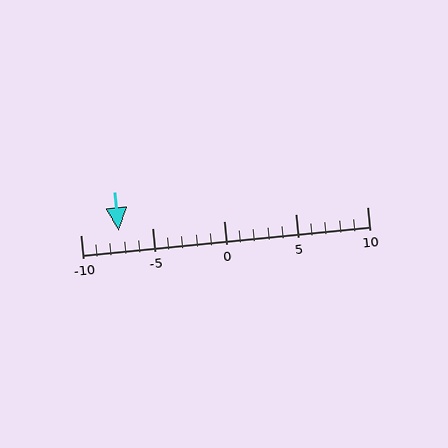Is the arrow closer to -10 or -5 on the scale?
The arrow is closer to -5.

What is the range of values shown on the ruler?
The ruler shows values from -10 to 10.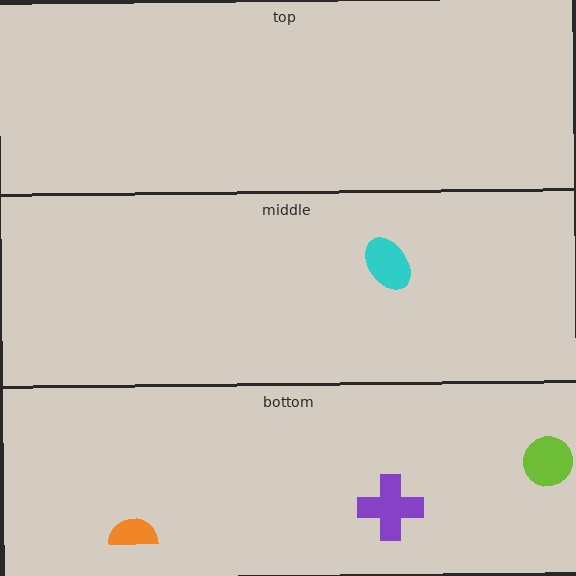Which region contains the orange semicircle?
The bottom region.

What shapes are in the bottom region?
The lime circle, the purple cross, the orange semicircle.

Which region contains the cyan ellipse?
The middle region.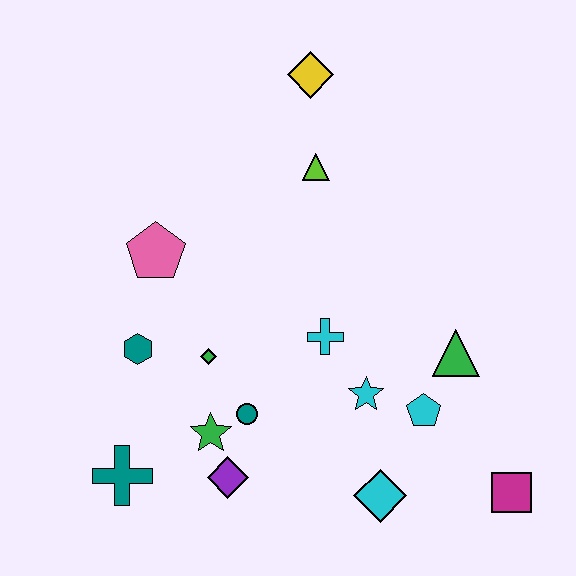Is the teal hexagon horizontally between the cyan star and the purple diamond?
No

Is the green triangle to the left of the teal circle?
No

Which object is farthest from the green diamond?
The magenta square is farthest from the green diamond.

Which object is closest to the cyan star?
The cyan pentagon is closest to the cyan star.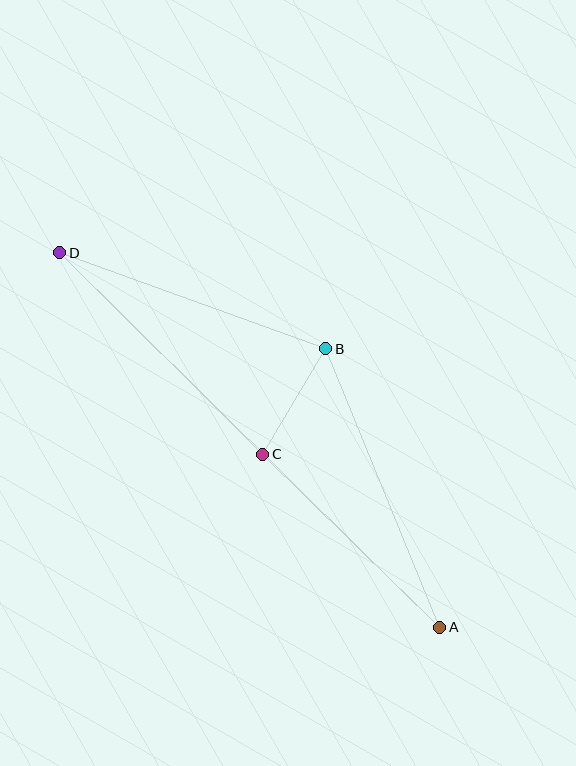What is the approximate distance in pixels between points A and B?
The distance between A and B is approximately 301 pixels.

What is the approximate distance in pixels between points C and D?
The distance between C and D is approximately 286 pixels.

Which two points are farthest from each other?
Points A and D are farthest from each other.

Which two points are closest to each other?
Points B and C are closest to each other.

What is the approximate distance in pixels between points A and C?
The distance between A and C is approximately 247 pixels.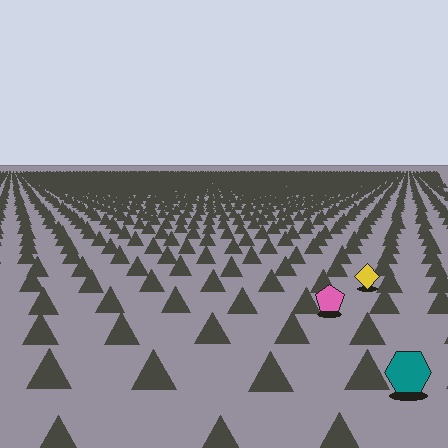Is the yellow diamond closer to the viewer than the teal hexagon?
No. The teal hexagon is closer — you can tell from the texture gradient: the ground texture is coarser near it.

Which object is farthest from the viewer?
The yellow diamond is farthest from the viewer. It appears smaller and the ground texture around it is denser.